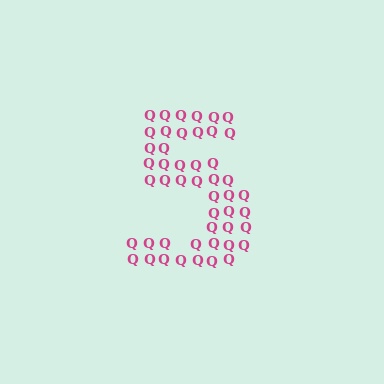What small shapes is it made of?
It is made of small letter Q's.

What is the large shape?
The large shape is the digit 5.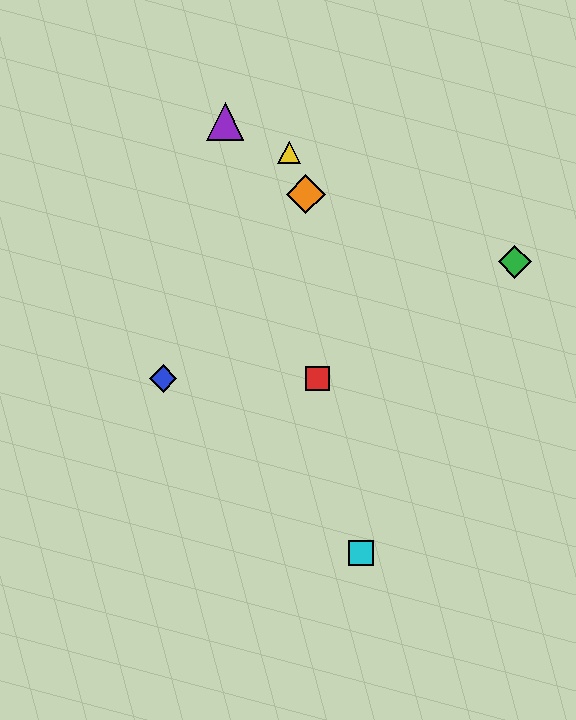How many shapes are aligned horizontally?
2 shapes (the red square, the blue diamond) are aligned horizontally.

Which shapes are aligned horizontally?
The red square, the blue diamond are aligned horizontally.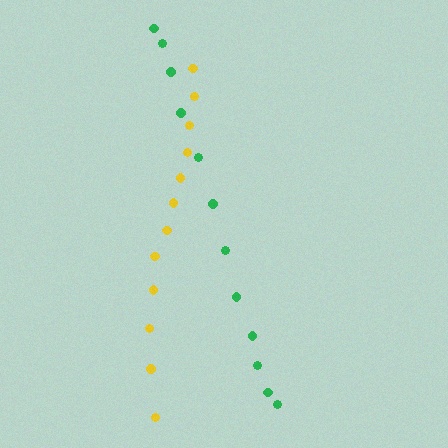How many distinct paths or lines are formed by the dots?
There are 2 distinct paths.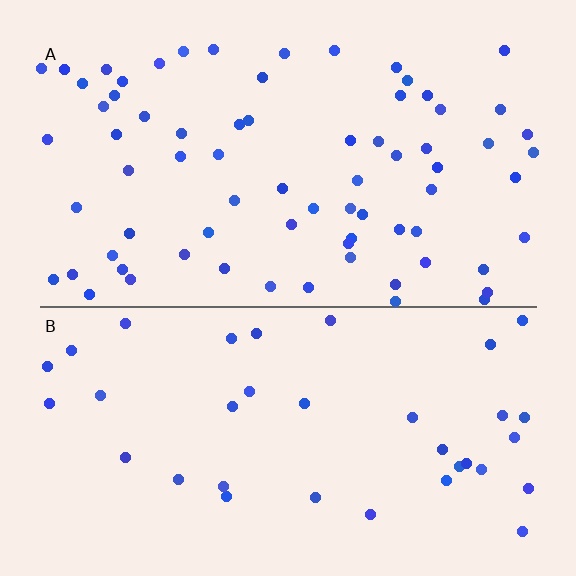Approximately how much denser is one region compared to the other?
Approximately 2.0× — region A over region B.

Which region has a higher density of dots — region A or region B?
A (the top).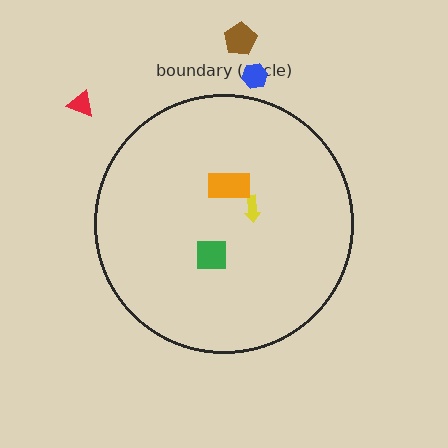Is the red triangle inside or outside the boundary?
Outside.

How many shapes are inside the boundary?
3 inside, 3 outside.